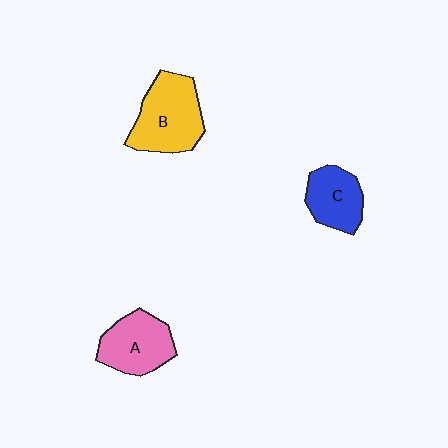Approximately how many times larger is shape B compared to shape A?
Approximately 1.3 times.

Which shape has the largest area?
Shape B (yellow).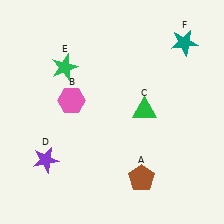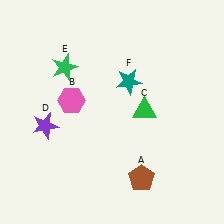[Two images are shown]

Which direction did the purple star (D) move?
The purple star (D) moved up.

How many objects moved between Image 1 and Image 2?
2 objects moved between the two images.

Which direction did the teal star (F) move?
The teal star (F) moved left.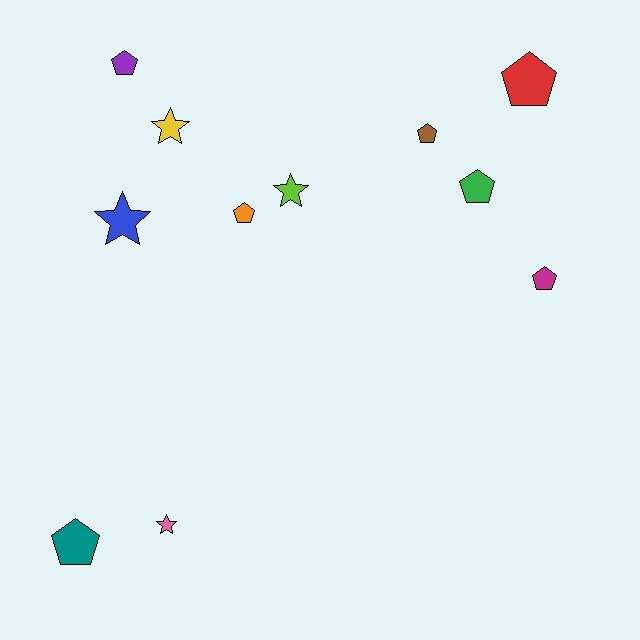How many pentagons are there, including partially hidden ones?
There are 7 pentagons.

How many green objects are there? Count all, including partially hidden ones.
There is 1 green object.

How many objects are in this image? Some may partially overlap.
There are 11 objects.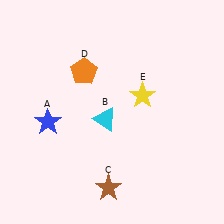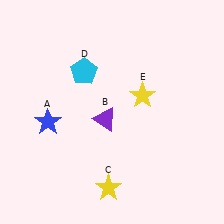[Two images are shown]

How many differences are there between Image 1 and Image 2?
There are 3 differences between the two images.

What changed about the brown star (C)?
In Image 1, C is brown. In Image 2, it changed to yellow.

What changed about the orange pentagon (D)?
In Image 1, D is orange. In Image 2, it changed to cyan.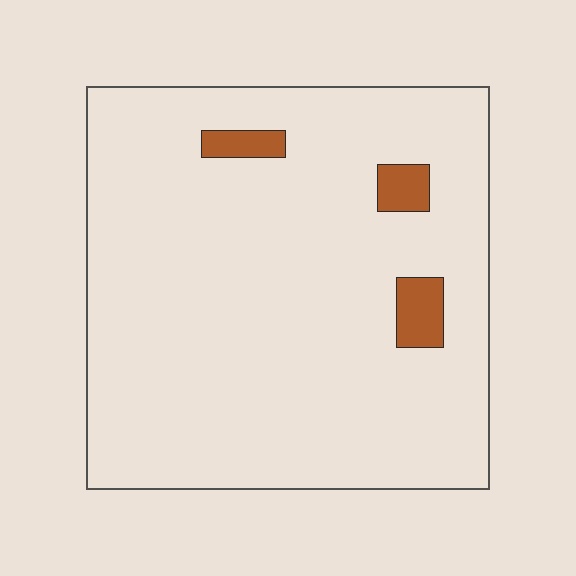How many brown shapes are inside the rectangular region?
3.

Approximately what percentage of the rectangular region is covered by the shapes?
Approximately 5%.